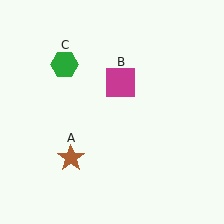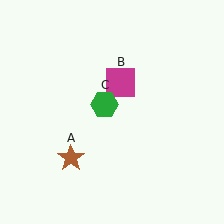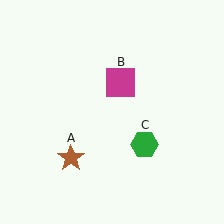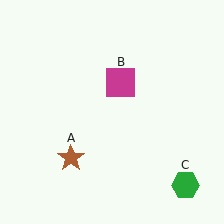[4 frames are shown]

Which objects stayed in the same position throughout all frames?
Brown star (object A) and magenta square (object B) remained stationary.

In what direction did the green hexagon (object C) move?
The green hexagon (object C) moved down and to the right.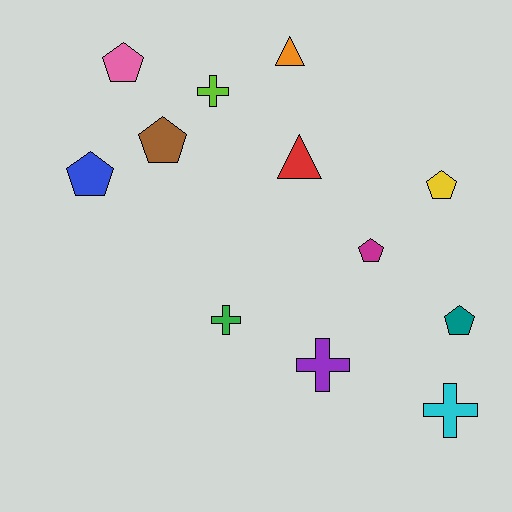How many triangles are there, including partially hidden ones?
There are 2 triangles.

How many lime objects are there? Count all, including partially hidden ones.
There is 1 lime object.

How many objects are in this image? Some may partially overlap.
There are 12 objects.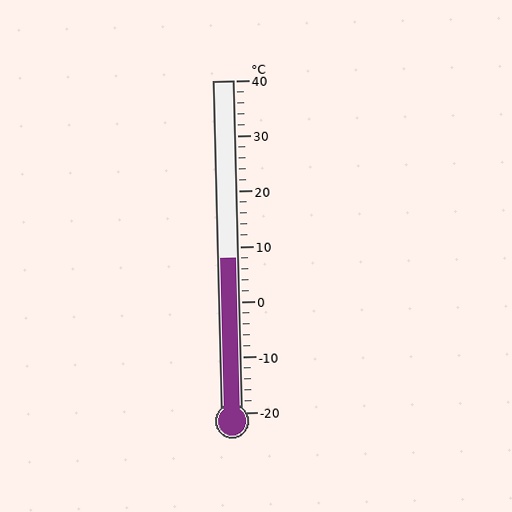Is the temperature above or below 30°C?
The temperature is below 30°C.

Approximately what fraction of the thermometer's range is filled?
The thermometer is filled to approximately 45% of its range.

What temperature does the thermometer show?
The thermometer shows approximately 8°C.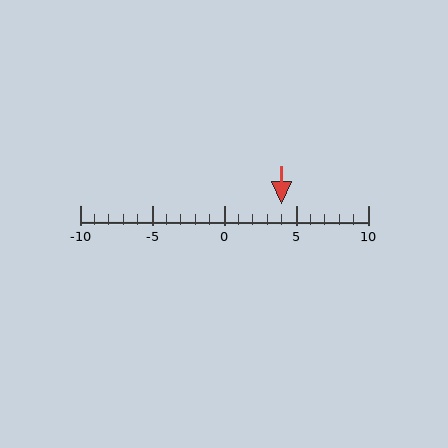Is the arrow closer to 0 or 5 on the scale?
The arrow is closer to 5.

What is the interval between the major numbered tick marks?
The major tick marks are spaced 5 units apart.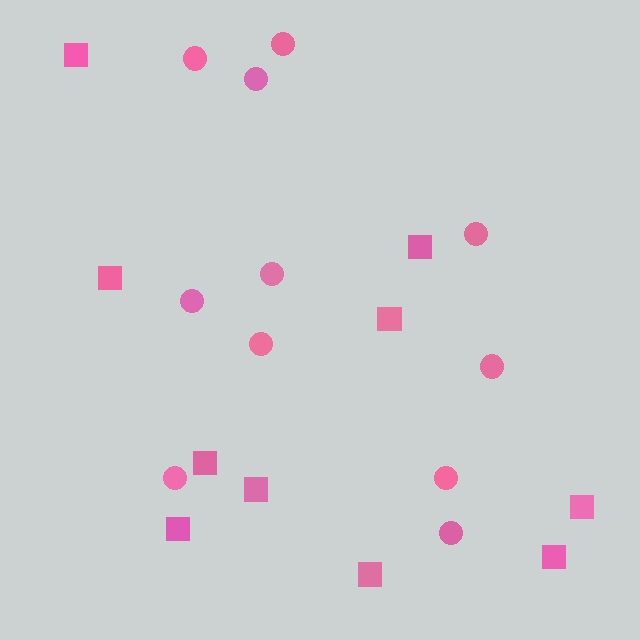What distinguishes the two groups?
There are 2 groups: one group of squares (10) and one group of circles (11).